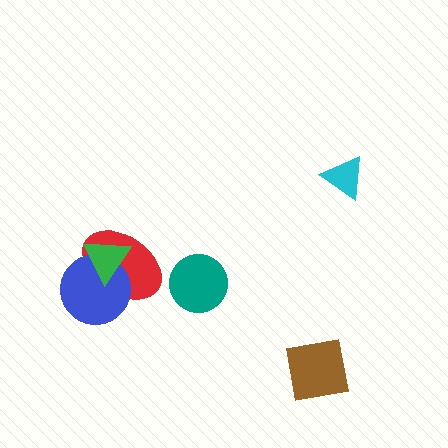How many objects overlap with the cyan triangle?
0 objects overlap with the cyan triangle.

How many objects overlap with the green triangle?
2 objects overlap with the green triangle.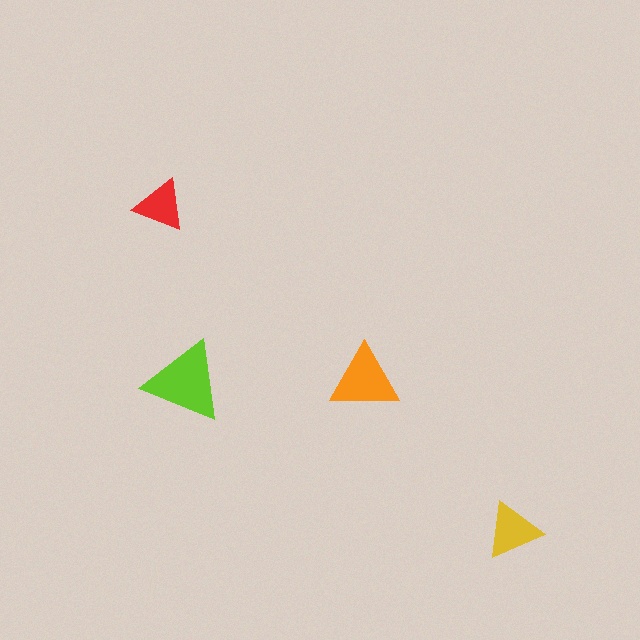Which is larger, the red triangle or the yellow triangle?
The yellow one.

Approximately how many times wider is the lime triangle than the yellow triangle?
About 1.5 times wider.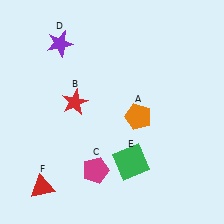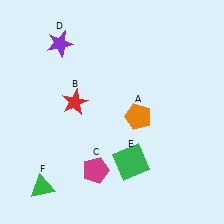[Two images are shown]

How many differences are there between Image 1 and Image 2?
There is 1 difference between the two images.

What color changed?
The triangle (F) changed from red in Image 1 to green in Image 2.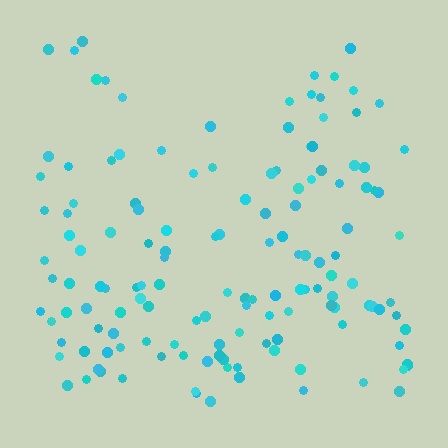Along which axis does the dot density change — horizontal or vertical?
Vertical.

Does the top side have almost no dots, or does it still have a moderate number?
Still a moderate number, just noticeably fewer than the bottom.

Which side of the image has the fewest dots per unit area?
The top.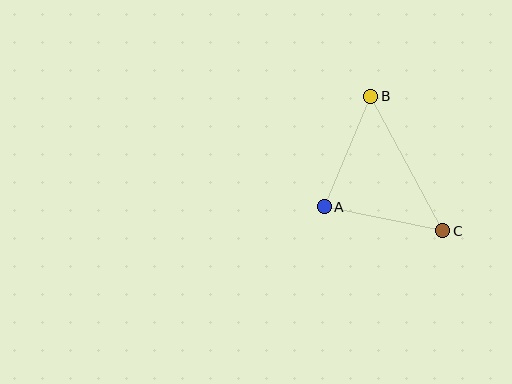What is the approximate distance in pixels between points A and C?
The distance between A and C is approximately 120 pixels.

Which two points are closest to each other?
Points A and B are closest to each other.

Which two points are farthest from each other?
Points B and C are farthest from each other.